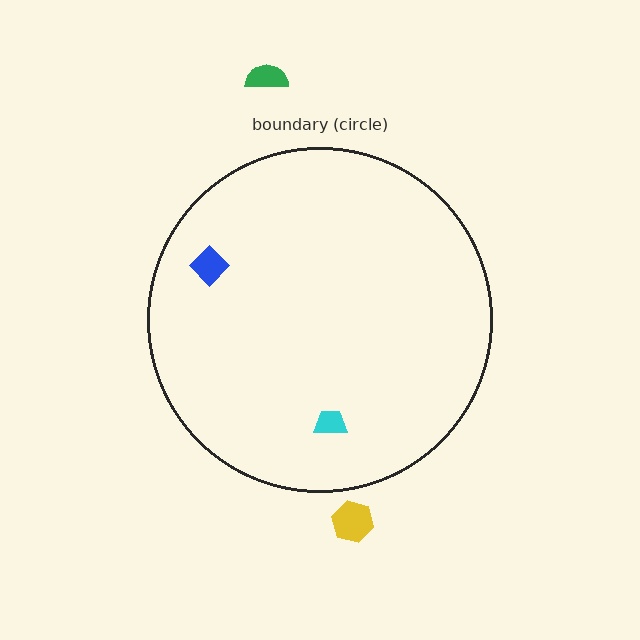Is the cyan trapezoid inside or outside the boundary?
Inside.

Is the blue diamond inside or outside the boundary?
Inside.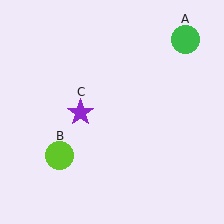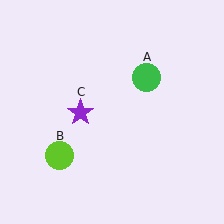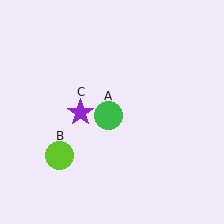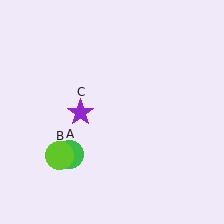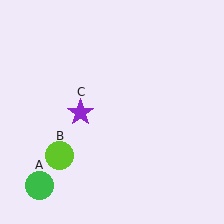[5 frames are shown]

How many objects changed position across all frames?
1 object changed position: green circle (object A).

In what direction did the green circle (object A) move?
The green circle (object A) moved down and to the left.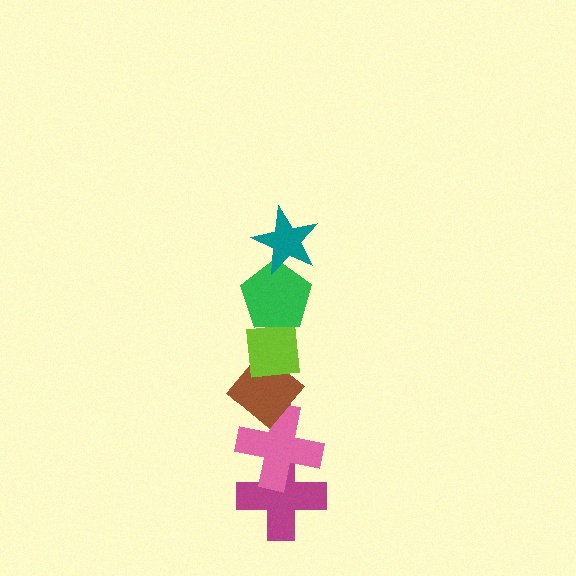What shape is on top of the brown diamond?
The lime square is on top of the brown diamond.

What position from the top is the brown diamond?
The brown diamond is 4th from the top.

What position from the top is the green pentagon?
The green pentagon is 2nd from the top.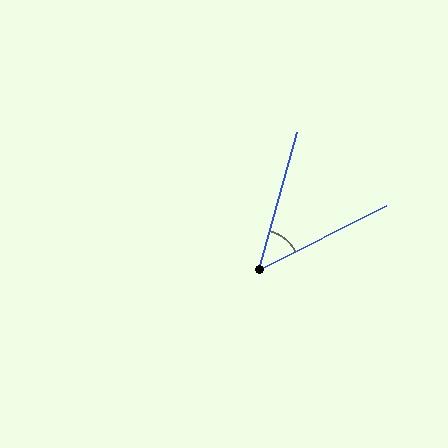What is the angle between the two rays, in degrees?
Approximately 48 degrees.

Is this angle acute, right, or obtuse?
It is acute.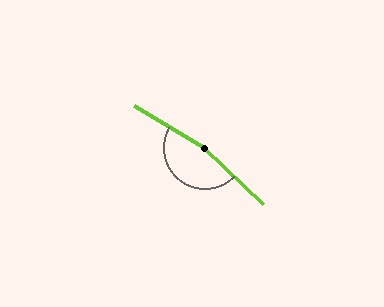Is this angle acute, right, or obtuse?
It is obtuse.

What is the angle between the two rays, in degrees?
Approximately 167 degrees.